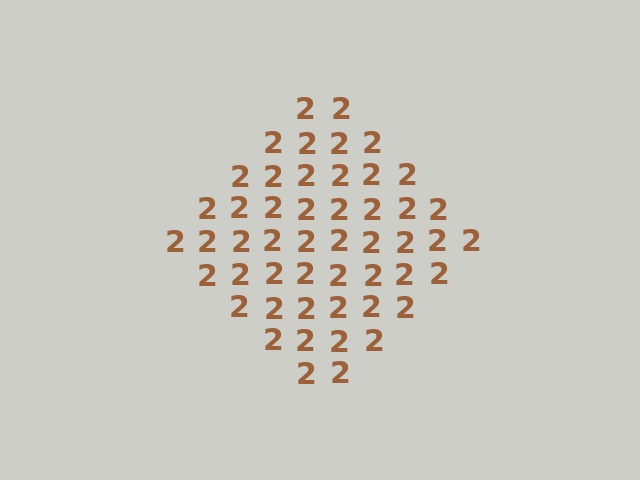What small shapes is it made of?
It is made of small digit 2's.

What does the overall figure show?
The overall figure shows a diamond.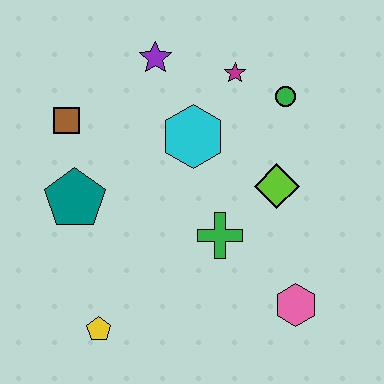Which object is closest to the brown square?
The teal pentagon is closest to the brown square.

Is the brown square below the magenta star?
Yes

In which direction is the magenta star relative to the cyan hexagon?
The magenta star is above the cyan hexagon.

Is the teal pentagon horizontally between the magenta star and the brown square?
Yes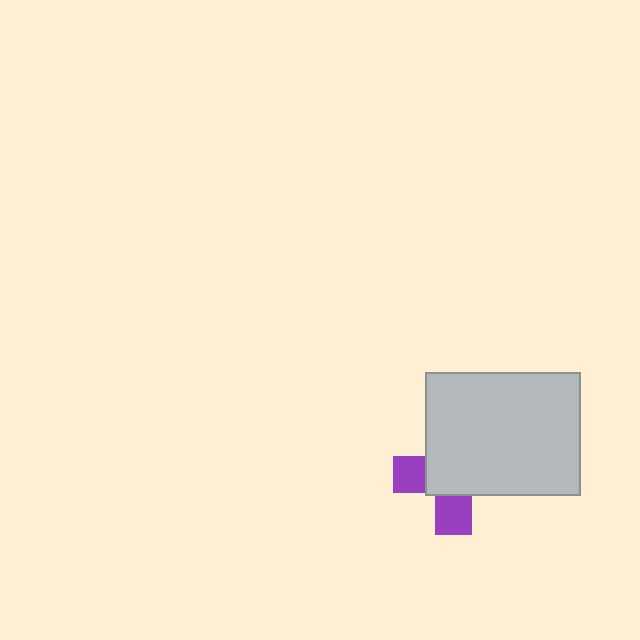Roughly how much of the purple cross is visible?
A small part of it is visible (roughly 35%).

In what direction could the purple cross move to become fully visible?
The purple cross could move toward the lower-left. That would shift it out from behind the light gray rectangle entirely.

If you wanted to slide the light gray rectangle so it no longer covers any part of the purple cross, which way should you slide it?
Slide it toward the upper-right — that is the most direct way to separate the two shapes.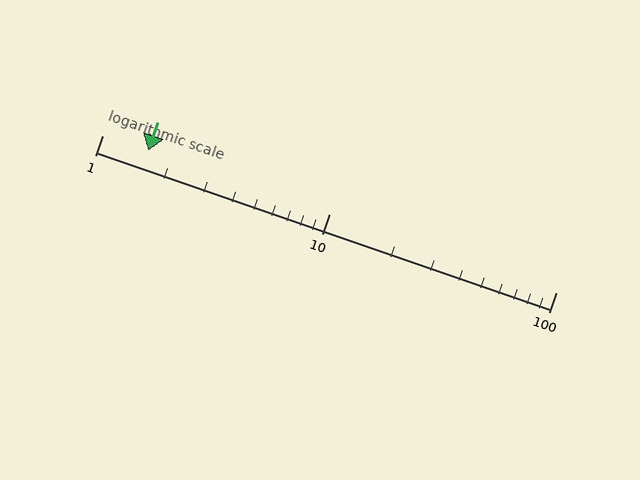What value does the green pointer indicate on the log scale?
The pointer indicates approximately 1.6.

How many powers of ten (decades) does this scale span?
The scale spans 2 decades, from 1 to 100.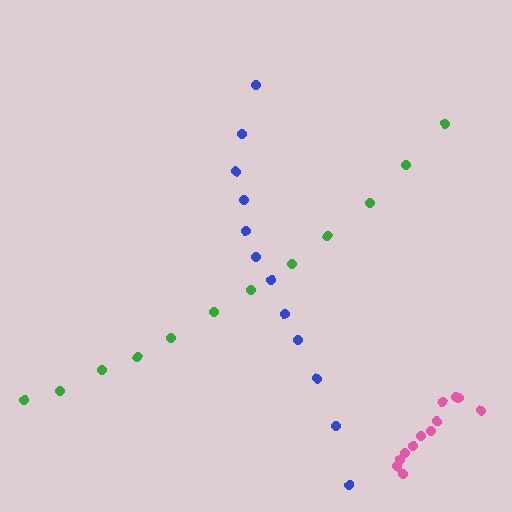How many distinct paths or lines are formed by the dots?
There are 3 distinct paths.